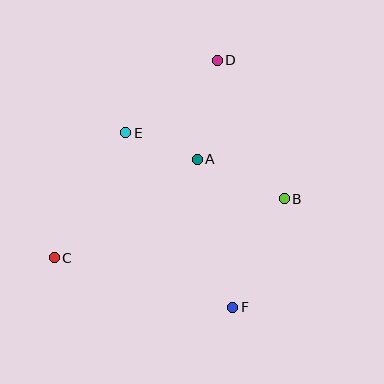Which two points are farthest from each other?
Points C and D are farthest from each other.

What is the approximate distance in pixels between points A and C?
The distance between A and C is approximately 174 pixels.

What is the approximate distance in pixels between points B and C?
The distance between B and C is approximately 238 pixels.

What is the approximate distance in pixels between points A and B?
The distance between A and B is approximately 96 pixels.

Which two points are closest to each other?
Points A and E are closest to each other.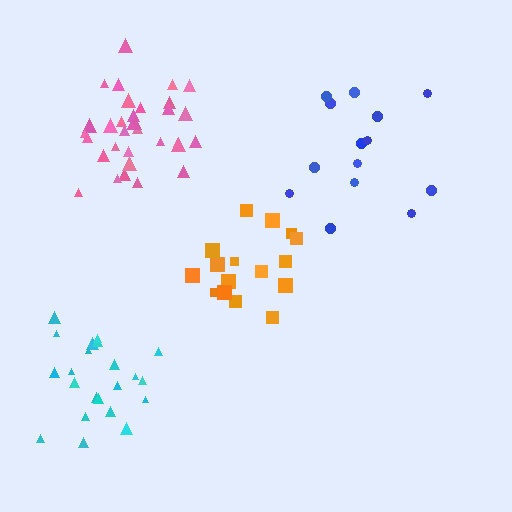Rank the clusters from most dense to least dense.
pink, orange, cyan, blue.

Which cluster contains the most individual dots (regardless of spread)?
Pink (34).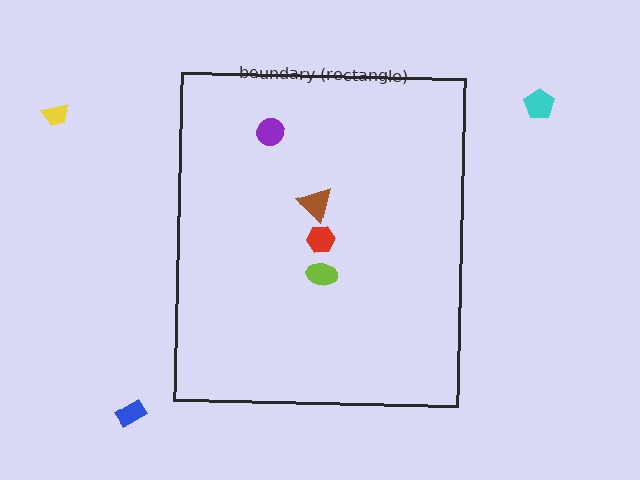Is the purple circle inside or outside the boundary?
Inside.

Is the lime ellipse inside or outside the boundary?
Inside.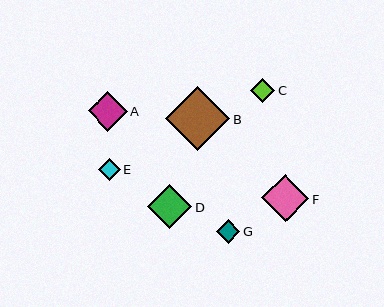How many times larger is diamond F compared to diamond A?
Diamond F is approximately 1.2 times the size of diamond A.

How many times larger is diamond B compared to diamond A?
Diamond B is approximately 1.6 times the size of diamond A.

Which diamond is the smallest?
Diamond E is the smallest with a size of approximately 22 pixels.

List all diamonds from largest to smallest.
From largest to smallest: B, F, D, A, C, G, E.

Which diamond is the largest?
Diamond B is the largest with a size of approximately 64 pixels.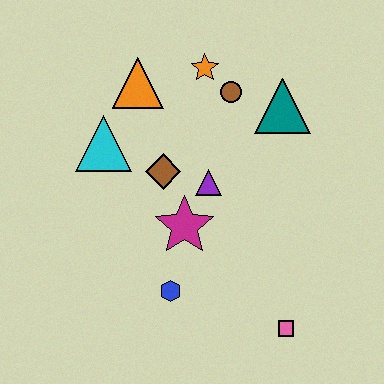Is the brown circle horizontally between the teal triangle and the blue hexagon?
Yes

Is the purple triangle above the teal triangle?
No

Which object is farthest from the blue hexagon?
The orange star is farthest from the blue hexagon.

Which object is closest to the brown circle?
The orange star is closest to the brown circle.